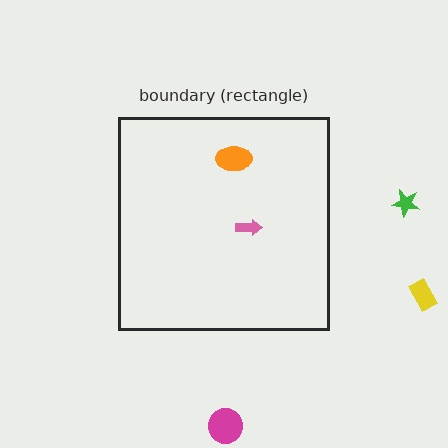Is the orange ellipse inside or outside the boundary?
Inside.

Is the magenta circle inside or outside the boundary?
Outside.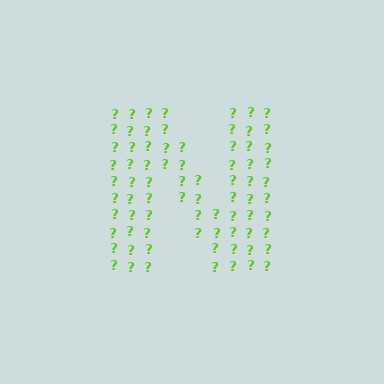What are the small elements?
The small elements are question marks.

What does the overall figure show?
The overall figure shows the letter N.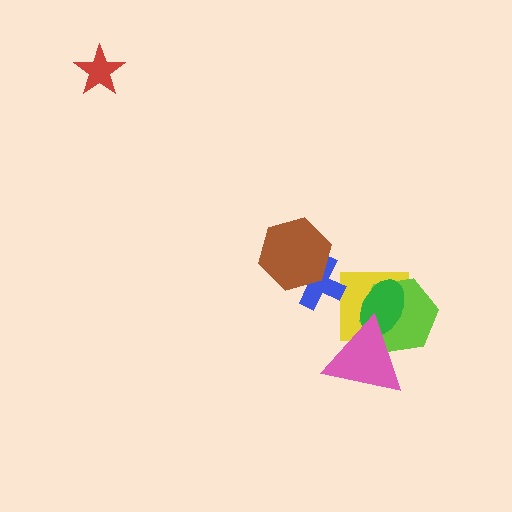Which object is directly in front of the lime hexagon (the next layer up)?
The green ellipse is directly in front of the lime hexagon.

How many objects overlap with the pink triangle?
3 objects overlap with the pink triangle.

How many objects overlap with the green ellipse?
3 objects overlap with the green ellipse.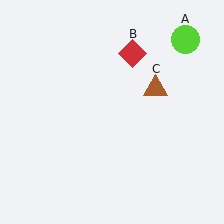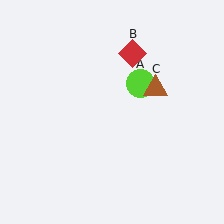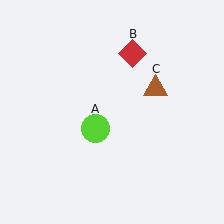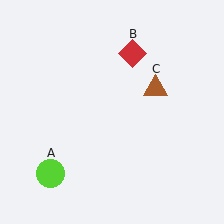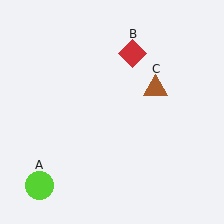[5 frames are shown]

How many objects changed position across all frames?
1 object changed position: lime circle (object A).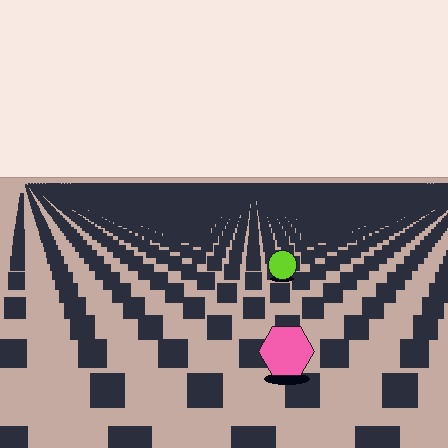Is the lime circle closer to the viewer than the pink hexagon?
No. The pink hexagon is closer — you can tell from the texture gradient: the ground texture is coarser near it.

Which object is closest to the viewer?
The pink hexagon is closest. The texture marks near it are larger and more spread out.